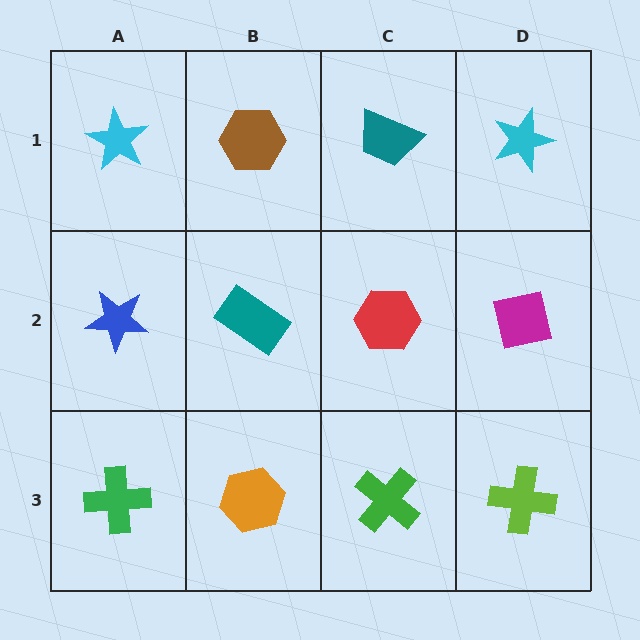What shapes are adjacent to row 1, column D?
A magenta square (row 2, column D), a teal trapezoid (row 1, column C).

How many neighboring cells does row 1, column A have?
2.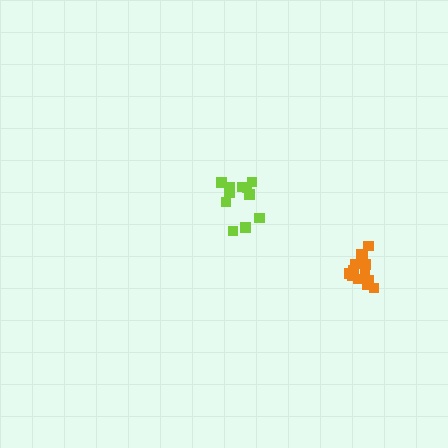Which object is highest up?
The lime cluster is topmost.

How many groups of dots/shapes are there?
There are 2 groups.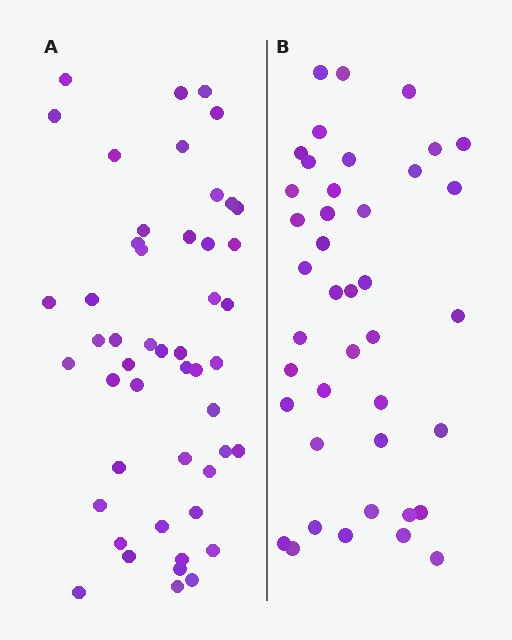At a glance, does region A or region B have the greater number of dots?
Region A (the left region) has more dots.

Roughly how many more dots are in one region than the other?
Region A has roughly 8 or so more dots than region B.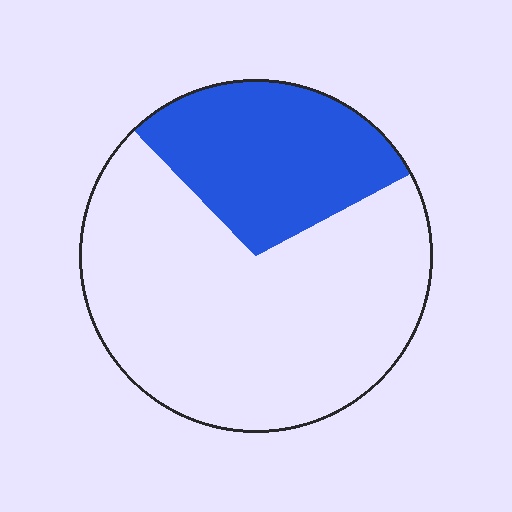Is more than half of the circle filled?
No.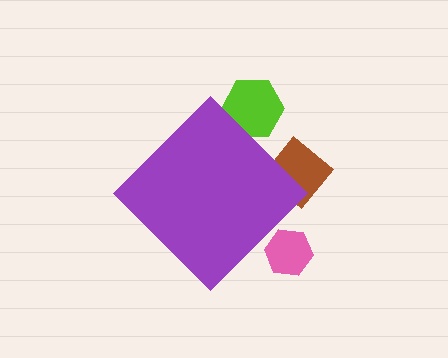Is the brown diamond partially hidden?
Yes, the brown diamond is partially hidden behind the purple diamond.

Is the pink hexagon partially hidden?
Yes, the pink hexagon is partially hidden behind the purple diamond.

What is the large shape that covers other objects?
A purple diamond.